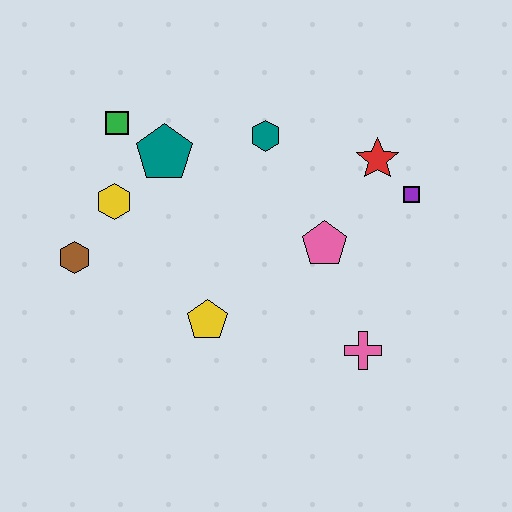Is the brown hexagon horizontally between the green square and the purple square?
No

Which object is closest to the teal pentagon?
The green square is closest to the teal pentagon.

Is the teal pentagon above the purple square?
Yes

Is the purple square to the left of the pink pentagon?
No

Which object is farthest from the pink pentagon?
The brown hexagon is farthest from the pink pentagon.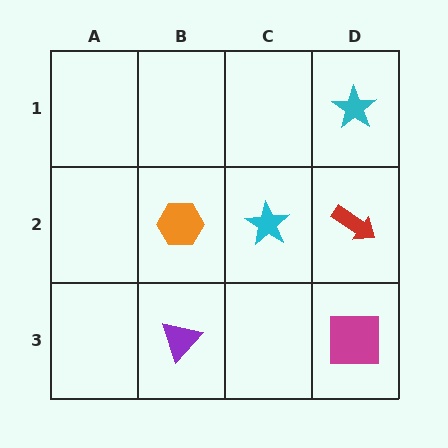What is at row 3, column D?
A magenta square.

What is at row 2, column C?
A cyan star.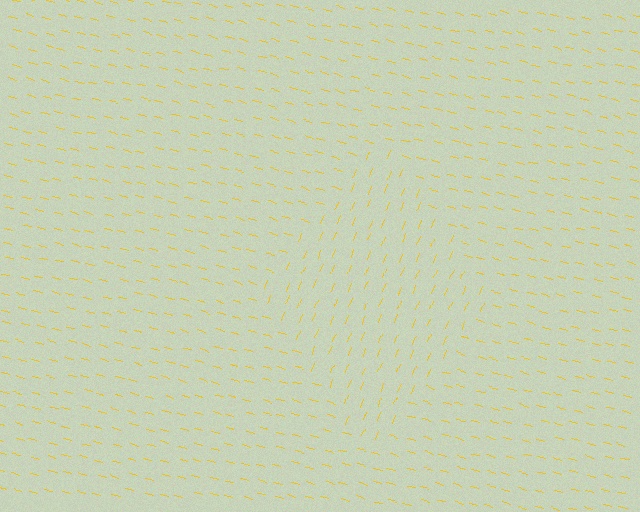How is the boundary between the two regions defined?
The boundary is defined purely by a change in line orientation (approximately 83 degrees difference). All lines are the same color and thickness.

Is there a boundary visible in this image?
Yes, there is a texture boundary formed by a change in line orientation.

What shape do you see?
I see a diamond.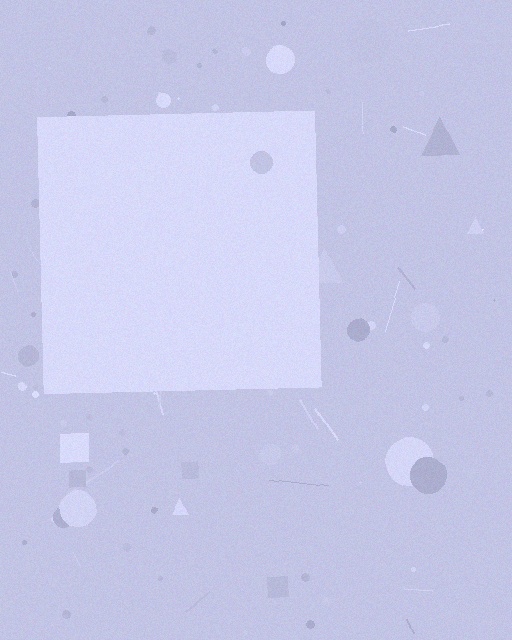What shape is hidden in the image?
A square is hidden in the image.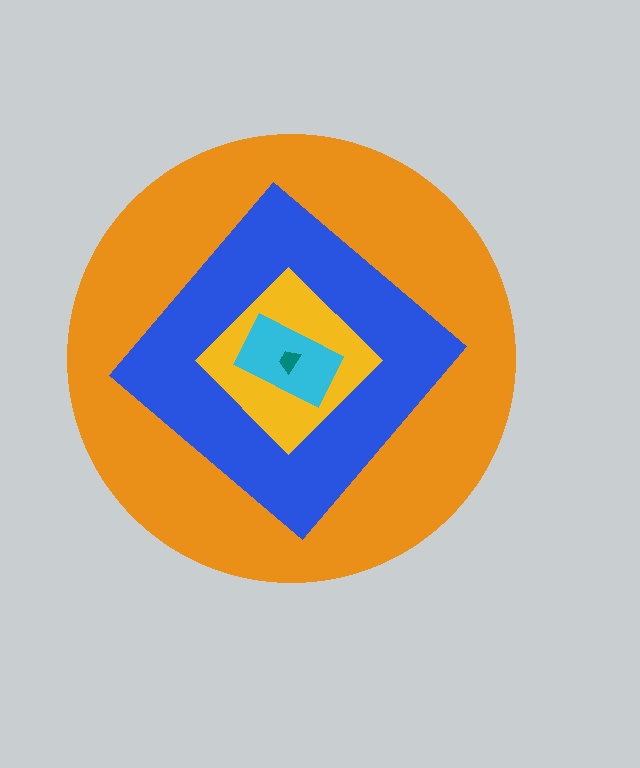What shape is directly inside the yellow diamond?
The cyan rectangle.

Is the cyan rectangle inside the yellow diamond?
Yes.